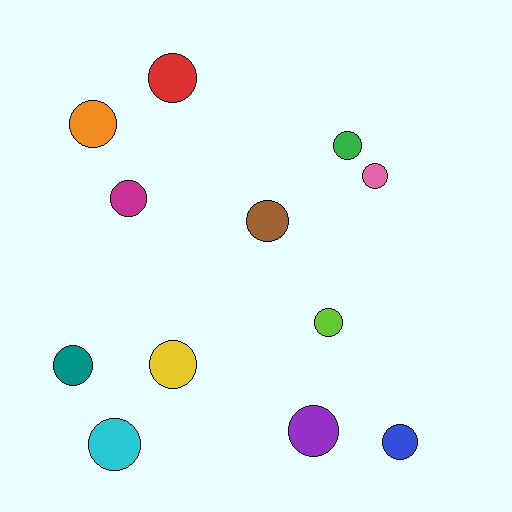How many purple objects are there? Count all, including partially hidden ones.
There is 1 purple object.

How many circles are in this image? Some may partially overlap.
There are 12 circles.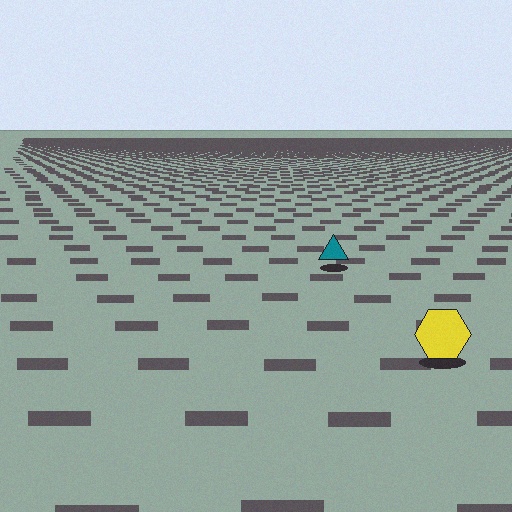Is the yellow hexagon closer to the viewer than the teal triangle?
Yes. The yellow hexagon is closer — you can tell from the texture gradient: the ground texture is coarser near it.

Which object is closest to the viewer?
The yellow hexagon is closest. The texture marks near it are larger and more spread out.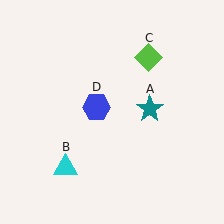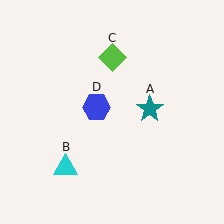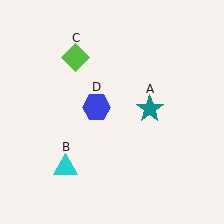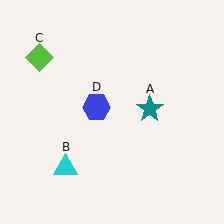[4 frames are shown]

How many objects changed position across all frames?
1 object changed position: lime diamond (object C).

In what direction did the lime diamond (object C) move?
The lime diamond (object C) moved left.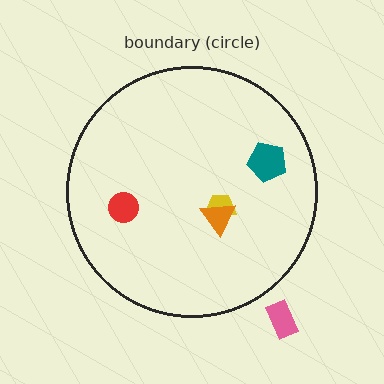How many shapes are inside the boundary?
4 inside, 1 outside.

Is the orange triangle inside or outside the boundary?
Inside.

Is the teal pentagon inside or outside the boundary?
Inside.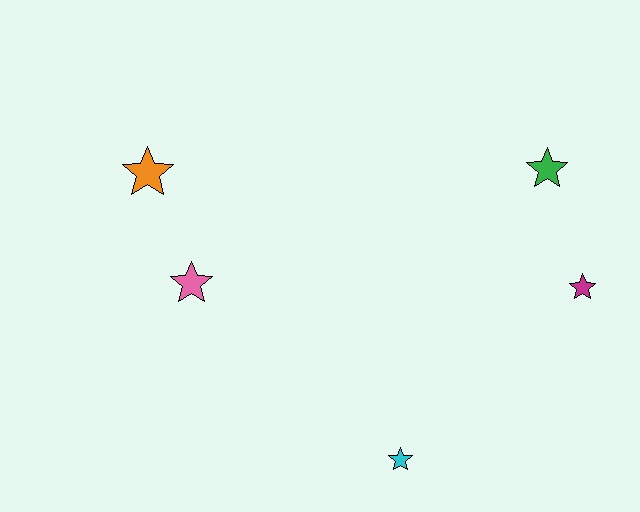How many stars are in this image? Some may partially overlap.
There are 5 stars.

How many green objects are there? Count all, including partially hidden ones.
There is 1 green object.